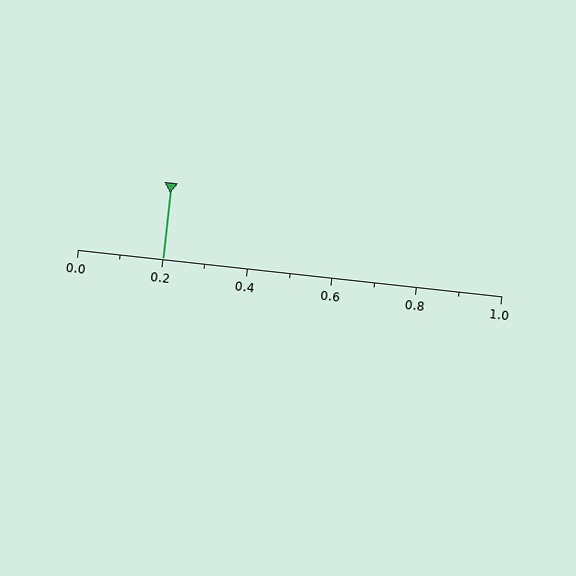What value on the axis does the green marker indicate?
The marker indicates approximately 0.2.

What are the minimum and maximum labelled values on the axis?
The axis runs from 0.0 to 1.0.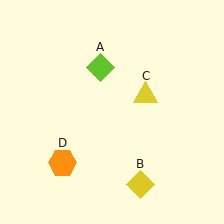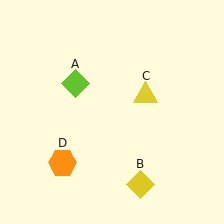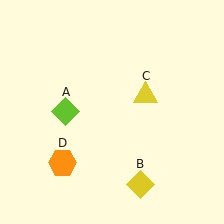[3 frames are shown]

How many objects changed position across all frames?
1 object changed position: lime diamond (object A).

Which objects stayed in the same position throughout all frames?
Yellow diamond (object B) and yellow triangle (object C) and orange hexagon (object D) remained stationary.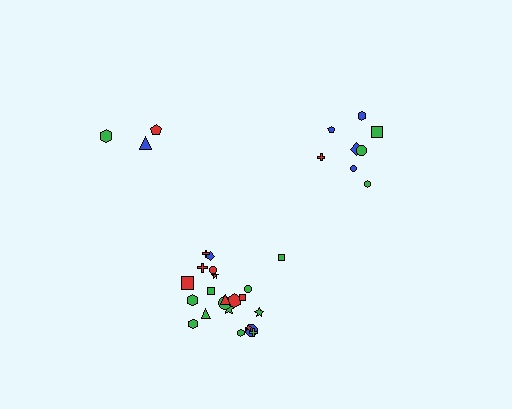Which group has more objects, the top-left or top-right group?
The top-right group.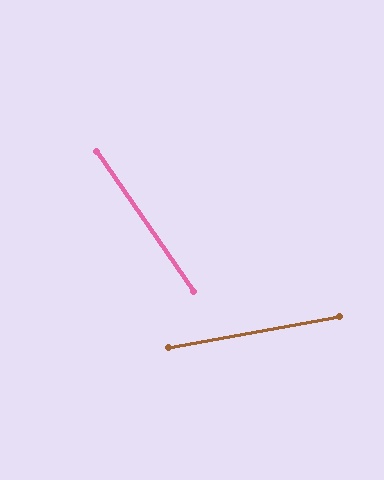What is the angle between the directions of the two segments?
Approximately 65 degrees.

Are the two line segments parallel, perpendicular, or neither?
Neither parallel nor perpendicular — they differ by about 65°.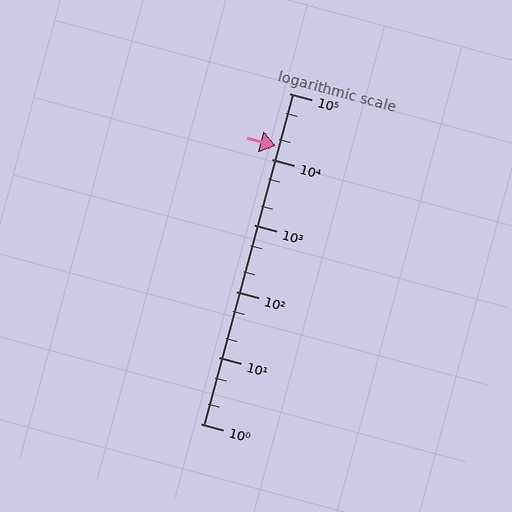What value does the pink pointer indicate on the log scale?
The pointer indicates approximately 16000.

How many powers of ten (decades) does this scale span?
The scale spans 5 decades, from 1 to 100000.